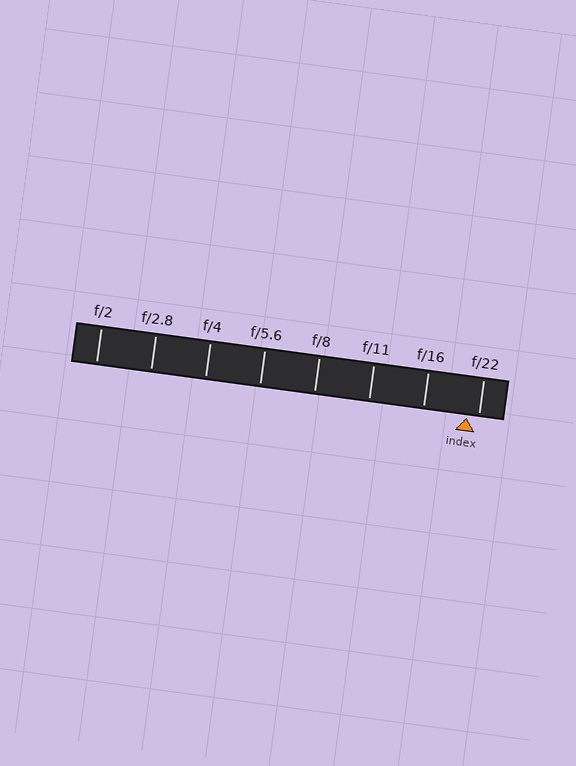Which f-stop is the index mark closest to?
The index mark is closest to f/22.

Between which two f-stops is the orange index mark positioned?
The index mark is between f/16 and f/22.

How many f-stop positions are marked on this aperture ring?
There are 8 f-stop positions marked.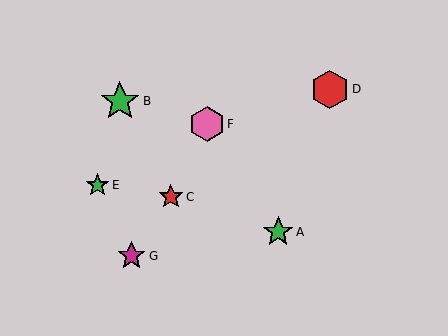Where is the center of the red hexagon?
The center of the red hexagon is at (330, 89).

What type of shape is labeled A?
Shape A is a green star.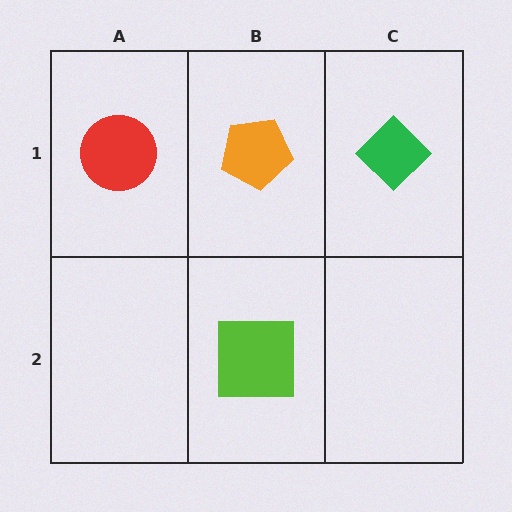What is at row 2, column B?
A lime square.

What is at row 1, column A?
A red circle.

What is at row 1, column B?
An orange pentagon.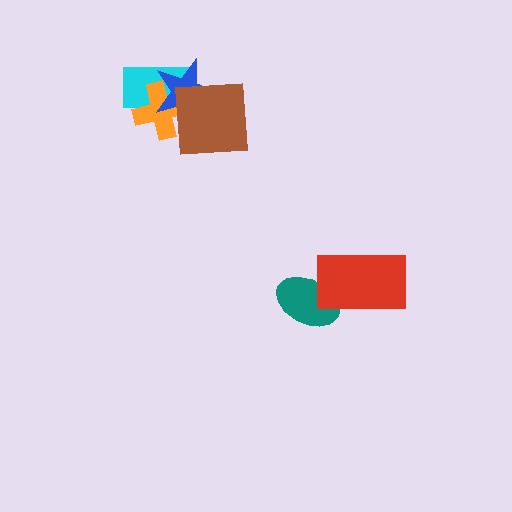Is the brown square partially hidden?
No, no other shape covers it.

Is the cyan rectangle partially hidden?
Yes, it is partially covered by another shape.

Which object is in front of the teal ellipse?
The red rectangle is in front of the teal ellipse.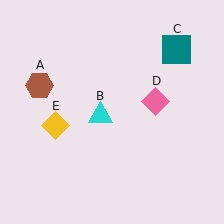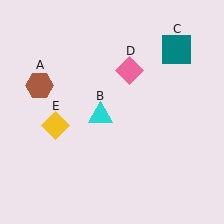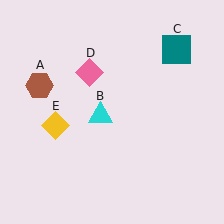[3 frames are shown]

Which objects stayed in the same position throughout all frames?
Brown hexagon (object A) and cyan triangle (object B) and teal square (object C) and yellow diamond (object E) remained stationary.